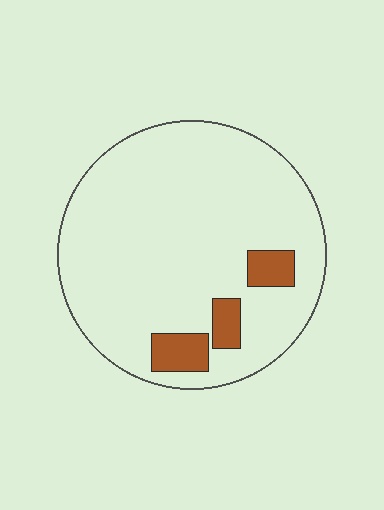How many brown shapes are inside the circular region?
3.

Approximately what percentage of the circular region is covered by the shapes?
Approximately 10%.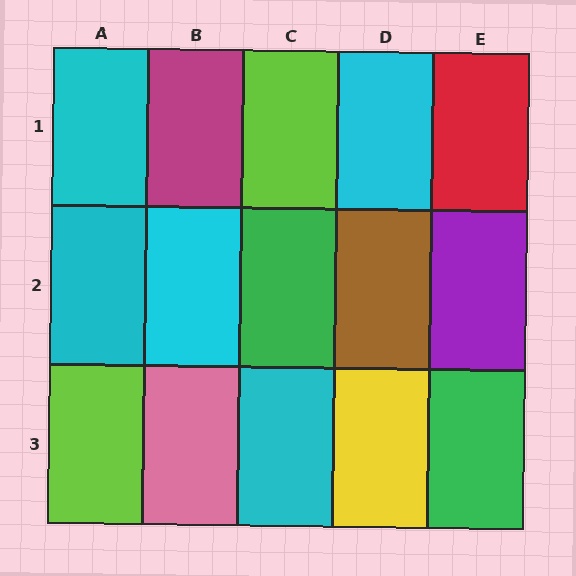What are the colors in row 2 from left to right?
Cyan, cyan, green, brown, purple.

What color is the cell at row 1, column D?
Cyan.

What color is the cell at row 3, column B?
Pink.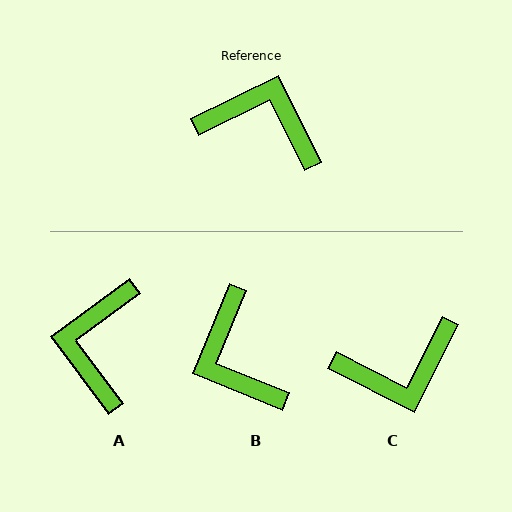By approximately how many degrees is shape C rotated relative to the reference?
Approximately 143 degrees clockwise.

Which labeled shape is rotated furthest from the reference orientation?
C, about 143 degrees away.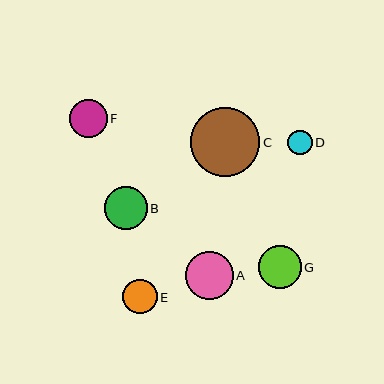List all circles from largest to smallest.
From largest to smallest: C, A, B, G, F, E, D.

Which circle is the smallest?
Circle D is the smallest with a size of approximately 25 pixels.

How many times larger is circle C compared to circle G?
Circle C is approximately 1.6 times the size of circle G.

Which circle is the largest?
Circle C is the largest with a size of approximately 69 pixels.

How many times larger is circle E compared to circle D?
Circle E is approximately 1.4 times the size of circle D.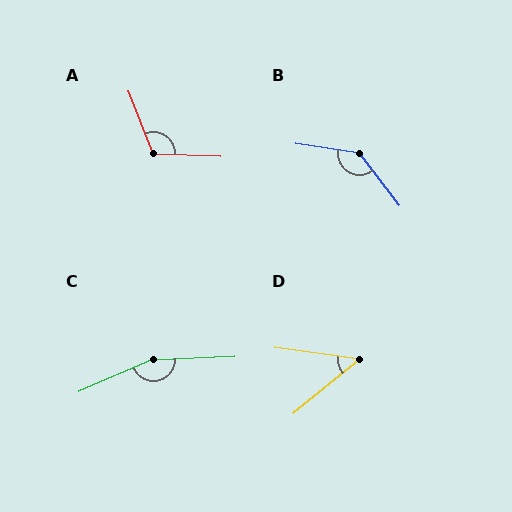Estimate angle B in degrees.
Approximately 137 degrees.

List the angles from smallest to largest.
D (47°), A (113°), B (137°), C (159°).